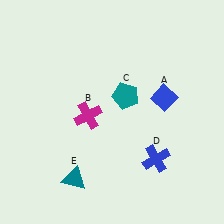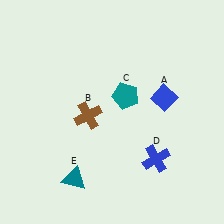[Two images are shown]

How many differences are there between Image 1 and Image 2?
There is 1 difference between the two images.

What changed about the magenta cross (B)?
In Image 1, B is magenta. In Image 2, it changed to brown.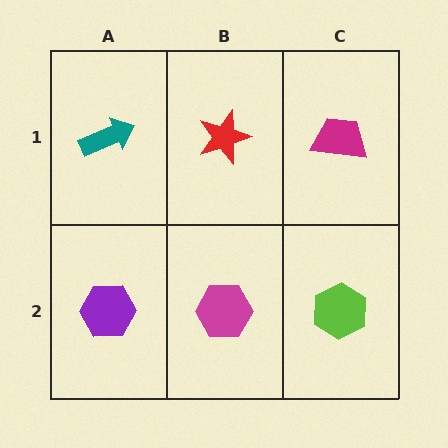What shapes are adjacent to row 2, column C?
A magenta trapezoid (row 1, column C), a magenta hexagon (row 2, column B).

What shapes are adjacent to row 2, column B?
A red star (row 1, column B), a purple hexagon (row 2, column A), a lime hexagon (row 2, column C).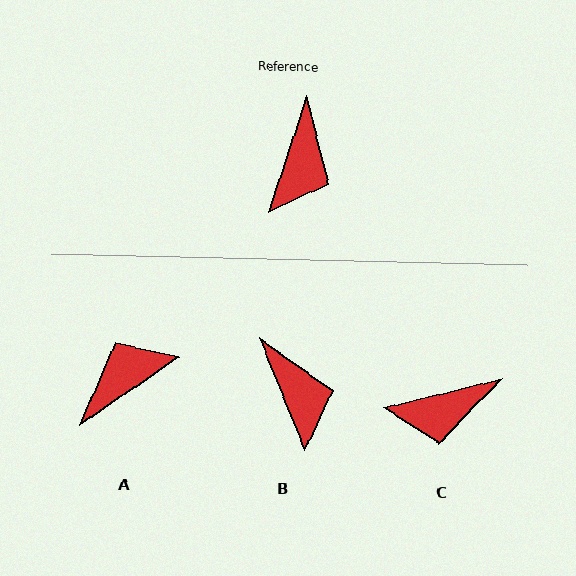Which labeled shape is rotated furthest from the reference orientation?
A, about 143 degrees away.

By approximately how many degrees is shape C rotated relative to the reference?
Approximately 57 degrees clockwise.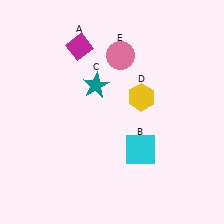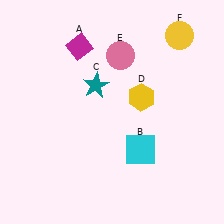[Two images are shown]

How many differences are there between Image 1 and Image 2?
There is 1 difference between the two images.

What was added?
A yellow circle (F) was added in Image 2.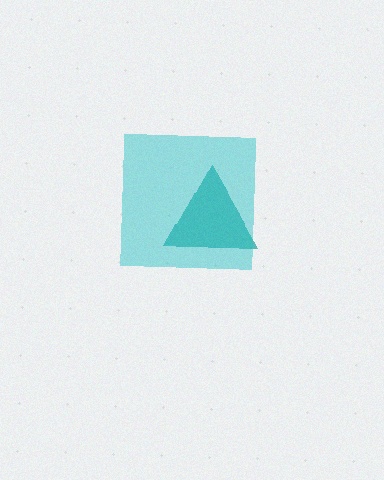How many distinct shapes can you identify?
There are 2 distinct shapes: a teal triangle, a cyan square.